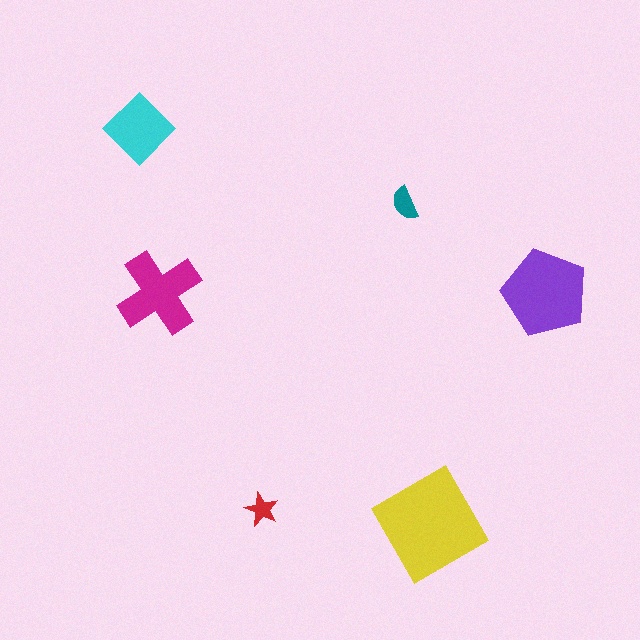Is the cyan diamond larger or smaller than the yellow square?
Smaller.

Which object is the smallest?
The red star.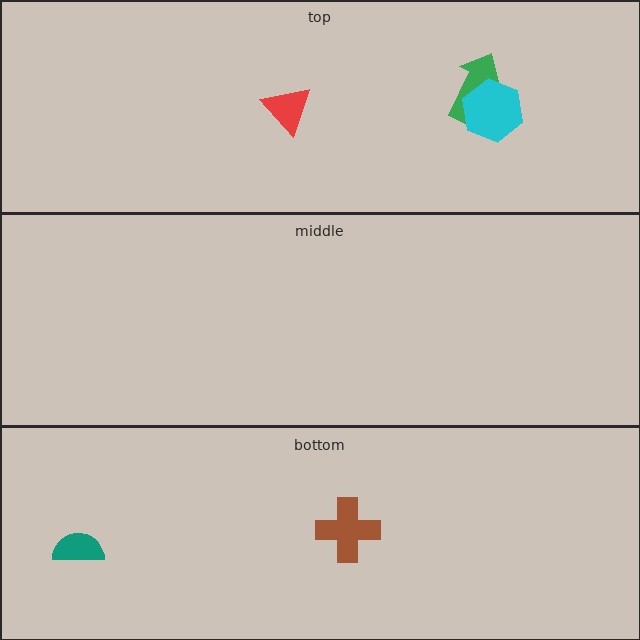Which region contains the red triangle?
The top region.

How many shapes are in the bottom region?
2.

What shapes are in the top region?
The green arrow, the cyan hexagon, the red triangle.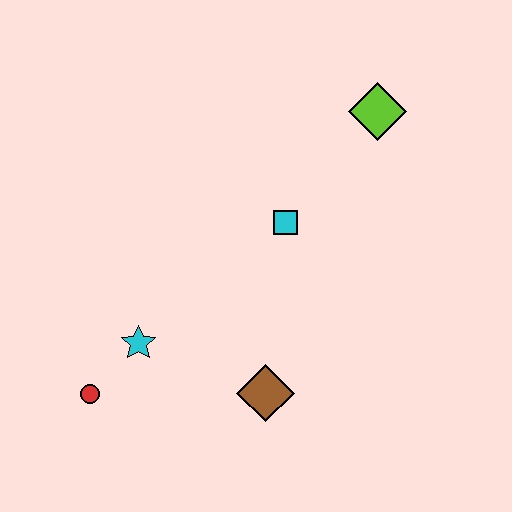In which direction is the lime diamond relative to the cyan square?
The lime diamond is above the cyan square.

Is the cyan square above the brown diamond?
Yes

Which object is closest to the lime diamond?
The cyan square is closest to the lime diamond.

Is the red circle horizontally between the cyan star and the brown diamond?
No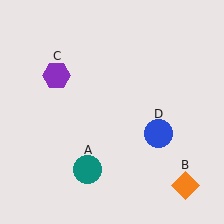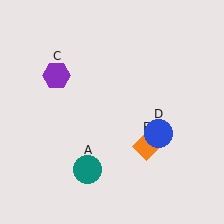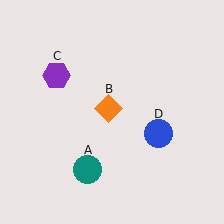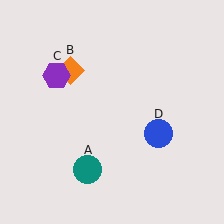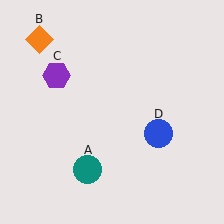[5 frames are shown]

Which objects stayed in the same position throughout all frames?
Teal circle (object A) and purple hexagon (object C) and blue circle (object D) remained stationary.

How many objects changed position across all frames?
1 object changed position: orange diamond (object B).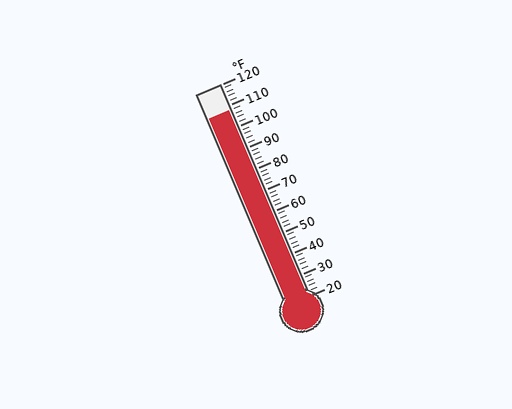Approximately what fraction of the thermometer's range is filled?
The thermometer is filled to approximately 90% of its range.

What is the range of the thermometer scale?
The thermometer scale ranges from 20°F to 120°F.